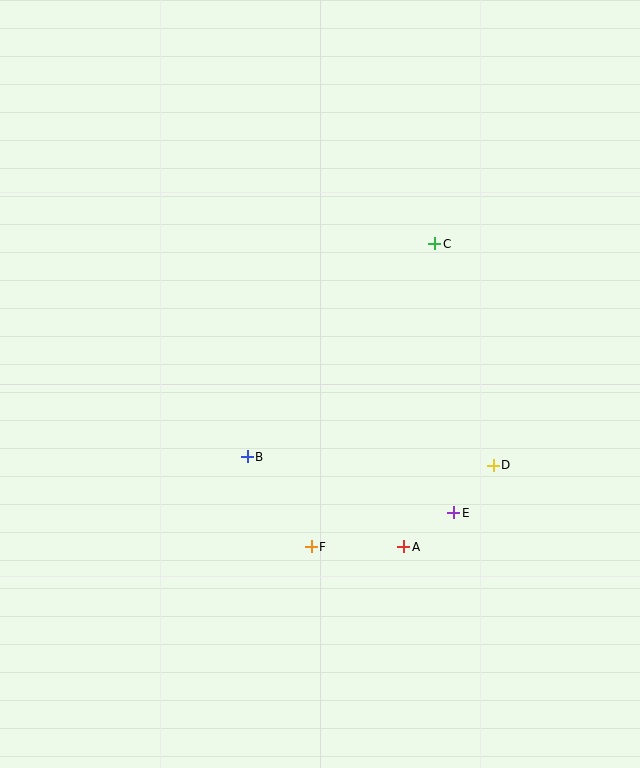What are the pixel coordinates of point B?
Point B is at (247, 457).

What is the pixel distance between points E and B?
The distance between E and B is 214 pixels.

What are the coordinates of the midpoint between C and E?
The midpoint between C and E is at (444, 378).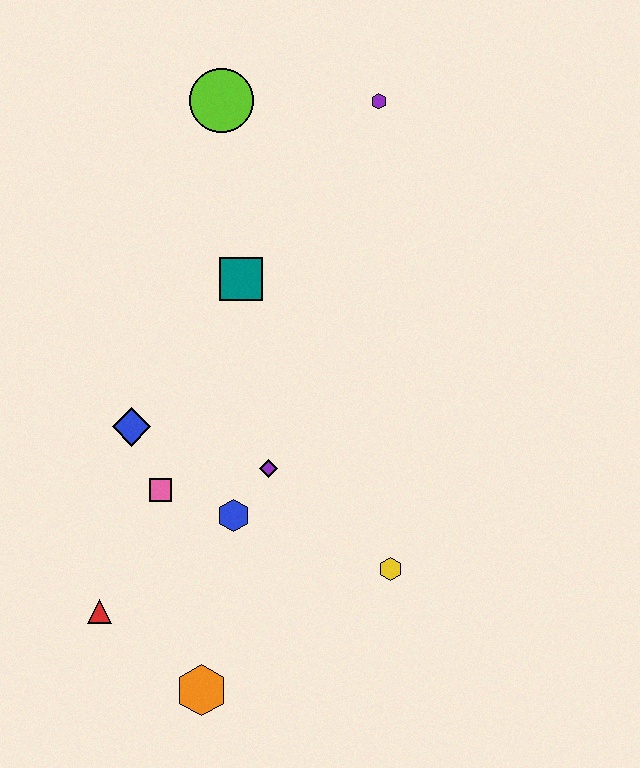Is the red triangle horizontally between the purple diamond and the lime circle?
No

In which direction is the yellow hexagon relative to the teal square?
The yellow hexagon is below the teal square.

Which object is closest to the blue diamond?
The pink square is closest to the blue diamond.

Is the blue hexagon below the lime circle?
Yes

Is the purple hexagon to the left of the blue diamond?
No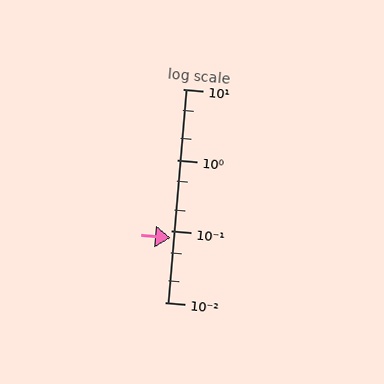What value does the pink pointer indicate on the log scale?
The pointer indicates approximately 0.079.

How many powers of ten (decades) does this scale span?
The scale spans 3 decades, from 0.01 to 10.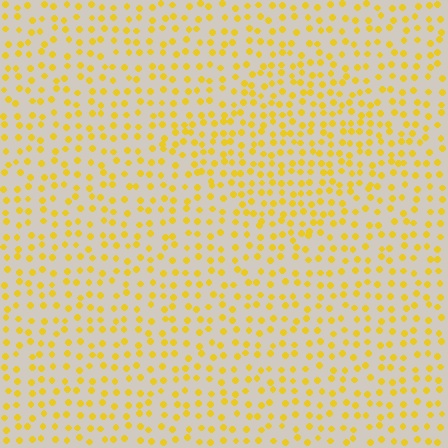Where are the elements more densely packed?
The elements are more densely packed inside the diamond boundary.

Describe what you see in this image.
The image contains small yellow elements arranged at two different densities. A diamond-shaped region is visible where the elements are more densely packed than the surrounding area.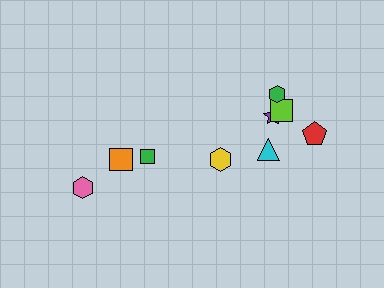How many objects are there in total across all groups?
There are 9 objects.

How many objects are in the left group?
There are 3 objects.